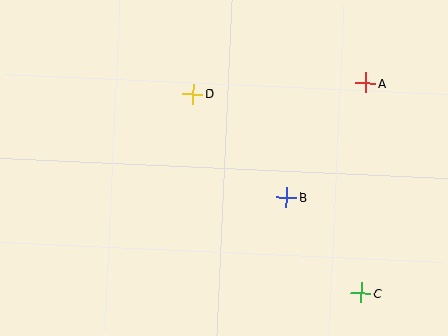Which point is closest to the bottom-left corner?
Point D is closest to the bottom-left corner.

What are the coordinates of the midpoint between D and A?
The midpoint between D and A is at (280, 88).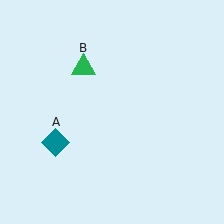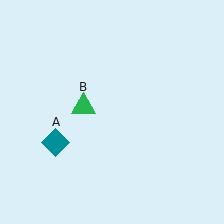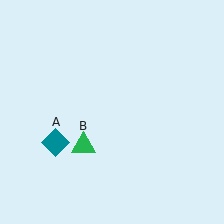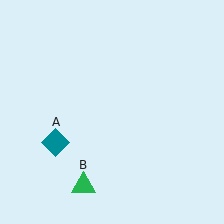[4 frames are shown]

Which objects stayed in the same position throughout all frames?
Teal diamond (object A) remained stationary.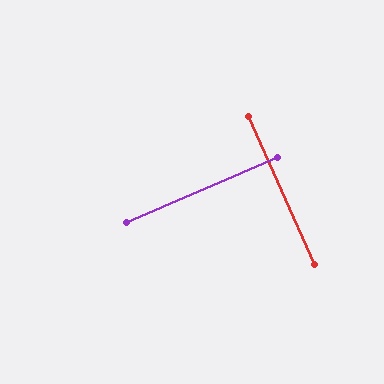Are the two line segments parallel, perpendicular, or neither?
Perpendicular — they meet at approximately 89°.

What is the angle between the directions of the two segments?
Approximately 89 degrees.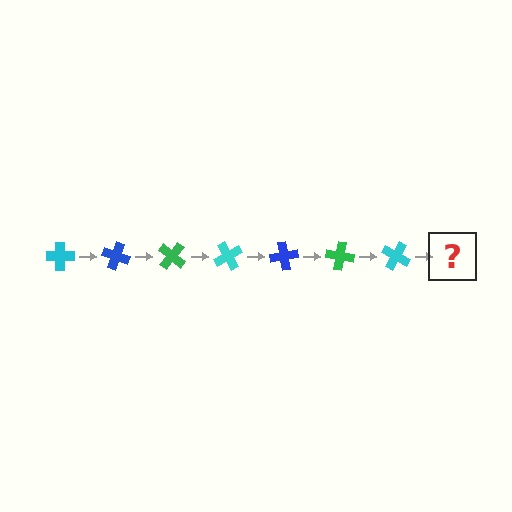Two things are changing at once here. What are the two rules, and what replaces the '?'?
The two rules are that it rotates 20 degrees each step and the color cycles through cyan, blue, and green. The '?' should be a blue cross, rotated 140 degrees from the start.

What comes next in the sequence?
The next element should be a blue cross, rotated 140 degrees from the start.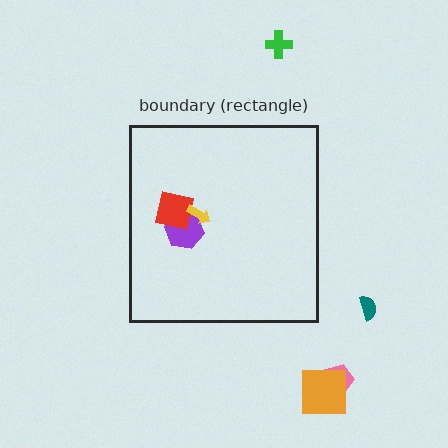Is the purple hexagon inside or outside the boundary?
Inside.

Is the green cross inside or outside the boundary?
Outside.